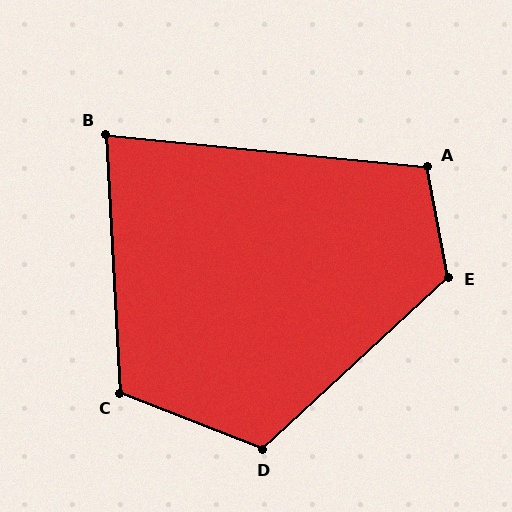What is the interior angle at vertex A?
Approximately 106 degrees (obtuse).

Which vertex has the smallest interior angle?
B, at approximately 81 degrees.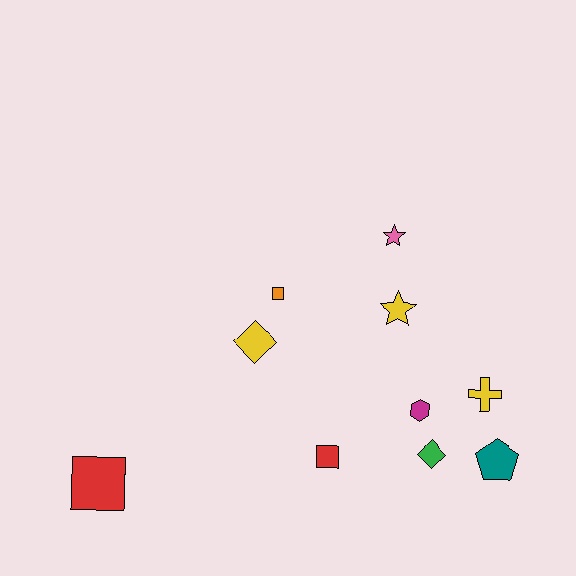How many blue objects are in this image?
There are no blue objects.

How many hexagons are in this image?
There is 1 hexagon.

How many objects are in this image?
There are 10 objects.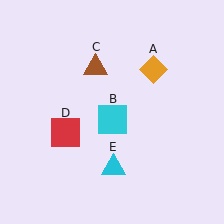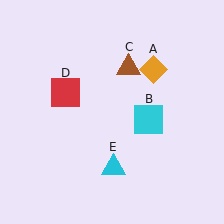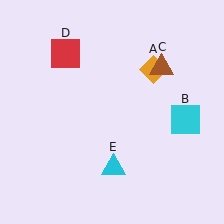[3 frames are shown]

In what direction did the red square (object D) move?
The red square (object D) moved up.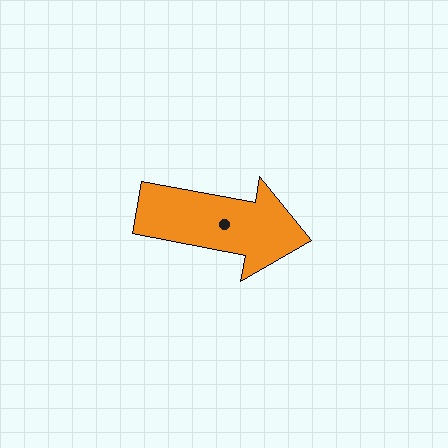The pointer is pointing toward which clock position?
Roughly 3 o'clock.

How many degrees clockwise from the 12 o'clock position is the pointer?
Approximately 101 degrees.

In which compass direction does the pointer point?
East.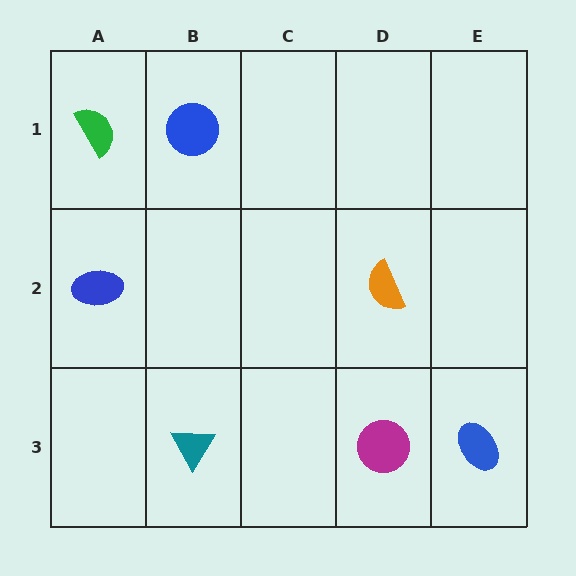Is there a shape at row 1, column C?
No, that cell is empty.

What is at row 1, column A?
A green semicircle.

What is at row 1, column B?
A blue circle.